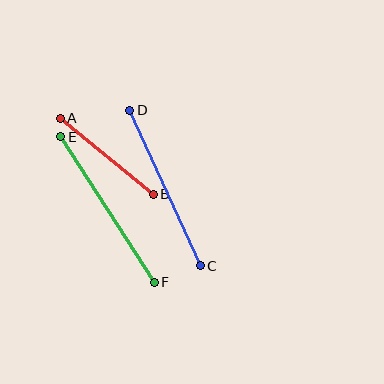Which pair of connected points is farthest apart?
Points E and F are farthest apart.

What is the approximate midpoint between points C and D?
The midpoint is at approximately (165, 188) pixels.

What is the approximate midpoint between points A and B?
The midpoint is at approximately (107, 156) pixels.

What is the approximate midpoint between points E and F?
The midpoint is at approximately (108, 210) pixels.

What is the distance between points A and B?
The distance is approximately 120 pixels.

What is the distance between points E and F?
The distance is approximately 173 pixels.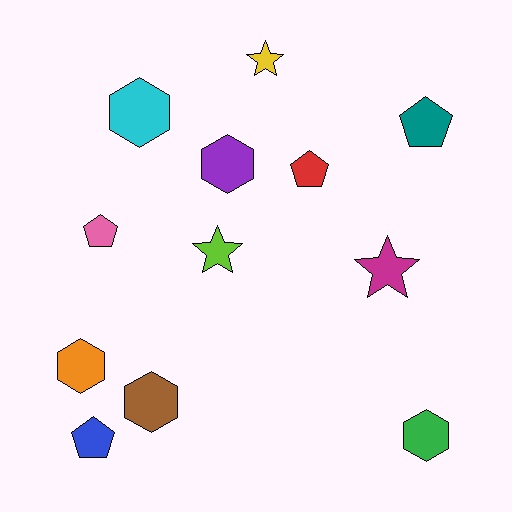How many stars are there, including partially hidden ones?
There are 3 stars.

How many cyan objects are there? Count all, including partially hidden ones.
There is 1 cyan object.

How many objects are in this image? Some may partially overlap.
There are 12 objects.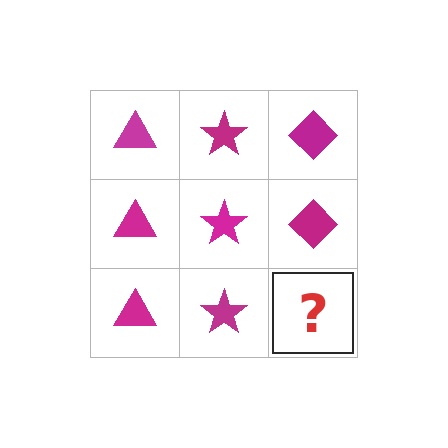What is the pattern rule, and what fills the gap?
The rule is that each column has a consistent shape. The gap should be filled with a magenta diamond.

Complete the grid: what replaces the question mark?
The question mark should be replaced with a magenta diamond.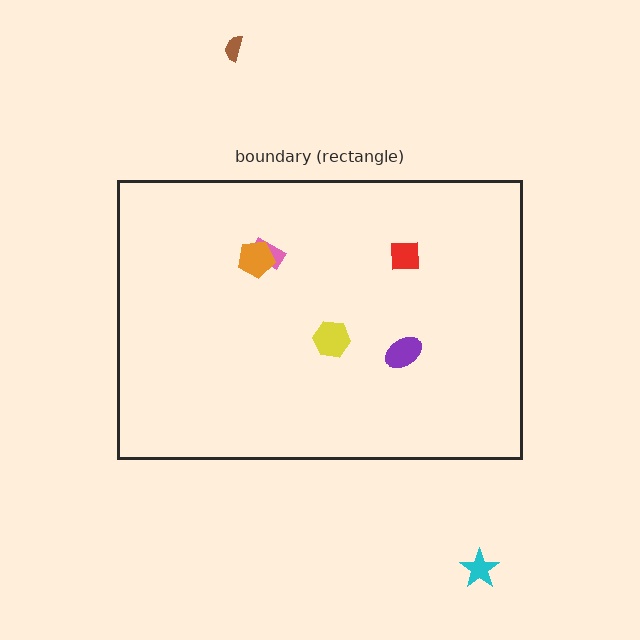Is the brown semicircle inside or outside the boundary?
Outside.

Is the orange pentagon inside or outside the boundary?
Inside.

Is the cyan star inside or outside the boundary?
Outside.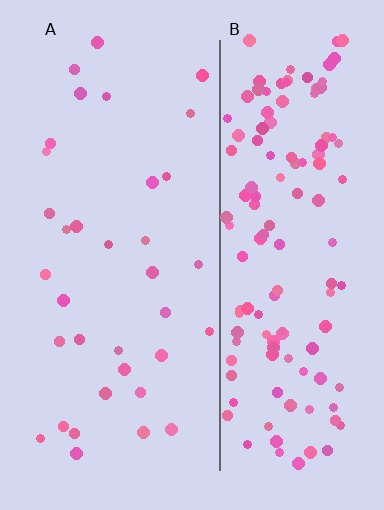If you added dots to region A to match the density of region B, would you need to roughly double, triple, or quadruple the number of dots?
Approximately quadruple.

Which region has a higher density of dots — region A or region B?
B (the right).